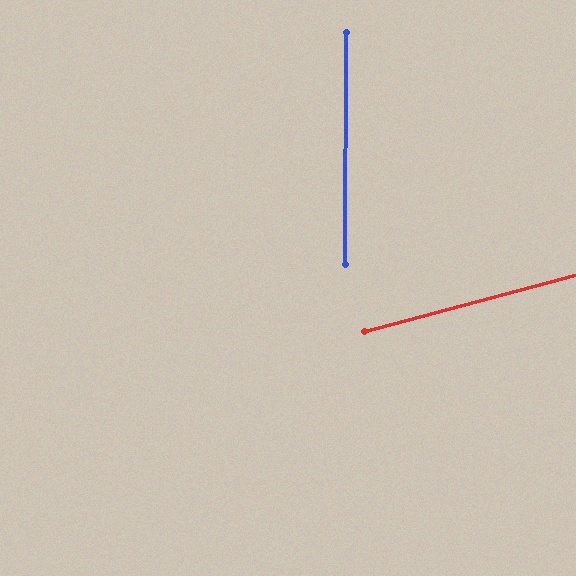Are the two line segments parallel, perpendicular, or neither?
Neither parallel nor perpendicular — they differ by about 75°.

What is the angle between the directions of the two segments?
Approximately 75 degrees.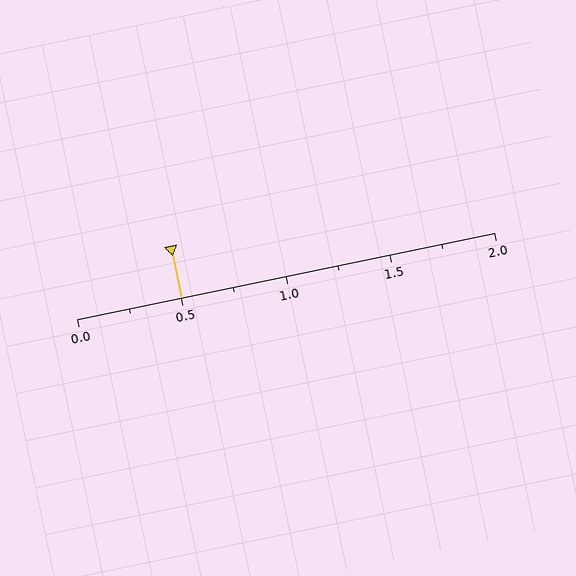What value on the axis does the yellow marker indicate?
The marker indicates approximately 0.5.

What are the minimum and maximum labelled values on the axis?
The axis runs from 0.0 to 2.0.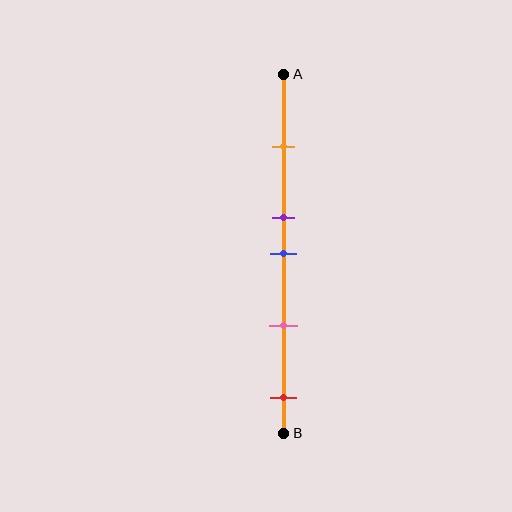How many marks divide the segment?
There are 5 marks dividing the segment.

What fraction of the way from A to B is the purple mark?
The purple mark is approximately 40% (0.4) of the way from A to B.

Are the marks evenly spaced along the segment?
No, the marks are not evenly spaced.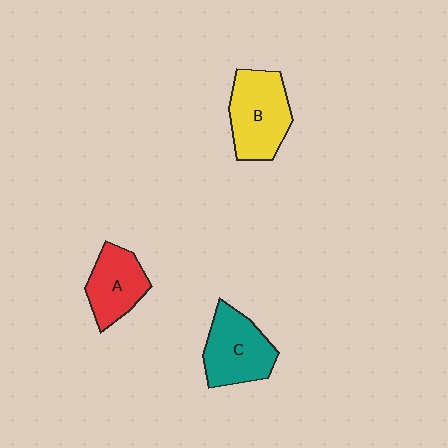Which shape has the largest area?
Shape B (yellow).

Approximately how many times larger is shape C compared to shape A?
Approximately 1.2 times.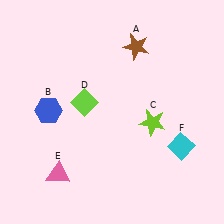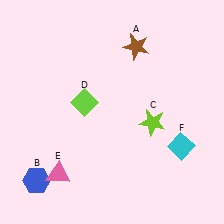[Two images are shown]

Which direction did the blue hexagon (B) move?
The blue hexagon (B) moved down.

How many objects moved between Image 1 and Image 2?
1 object moved between the two images.